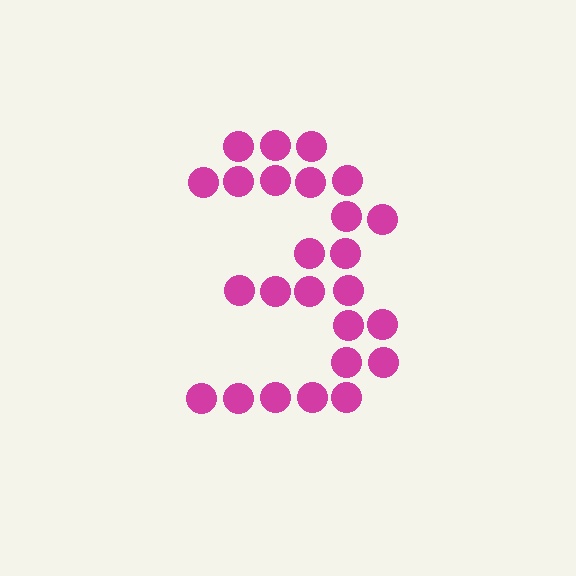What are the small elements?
The small elements are circles.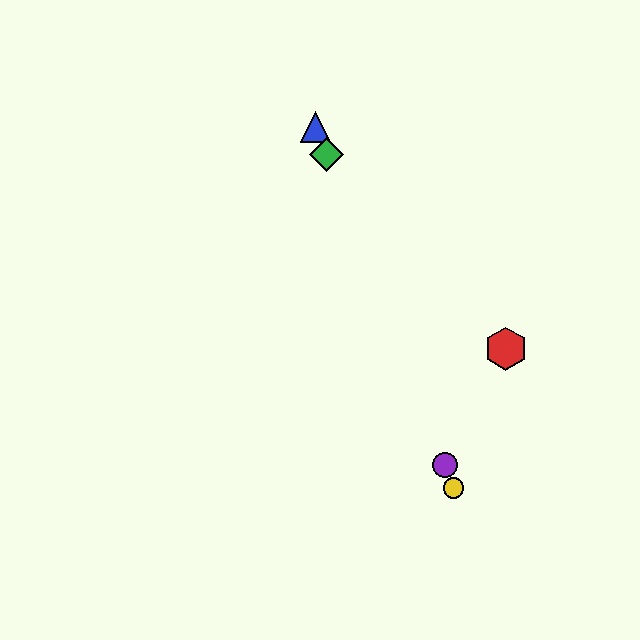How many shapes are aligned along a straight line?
4 shapes (the blue triangle, the green diamond, the yellow circle, the purple circle) are aligned along a straight line.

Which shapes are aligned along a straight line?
The blue triangle, the green diamond, the yellow circle, the purple circle are aligned along a straight line.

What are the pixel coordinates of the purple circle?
The purple circle is at (445, 465).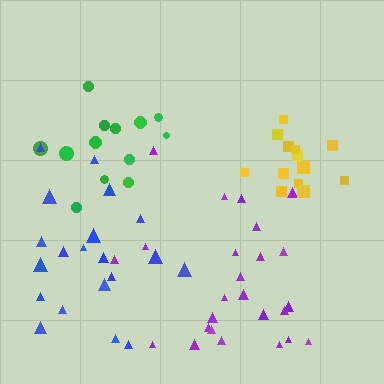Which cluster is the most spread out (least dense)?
Blue.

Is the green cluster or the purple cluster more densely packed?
Green.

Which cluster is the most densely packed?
Yellow.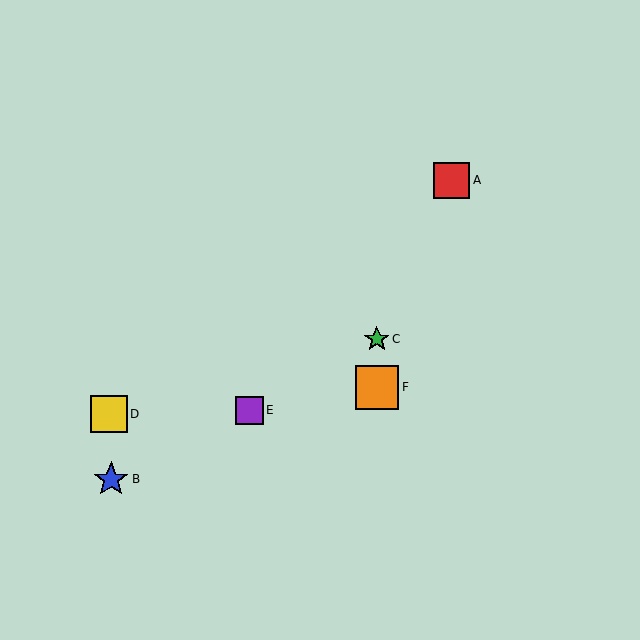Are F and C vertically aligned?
Yes, both are at x≈377.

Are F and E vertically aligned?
No, F is at x≈377 and E is at x≈249.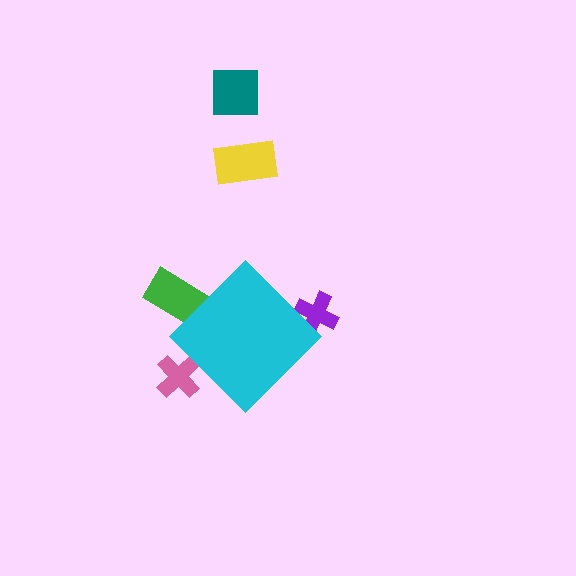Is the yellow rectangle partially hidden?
No, the yellow rectangle is fully visible.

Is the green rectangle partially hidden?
Yes, the green rectangle is partially hidden behind the cyan diamond.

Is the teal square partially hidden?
No, the teal square is fully visible.